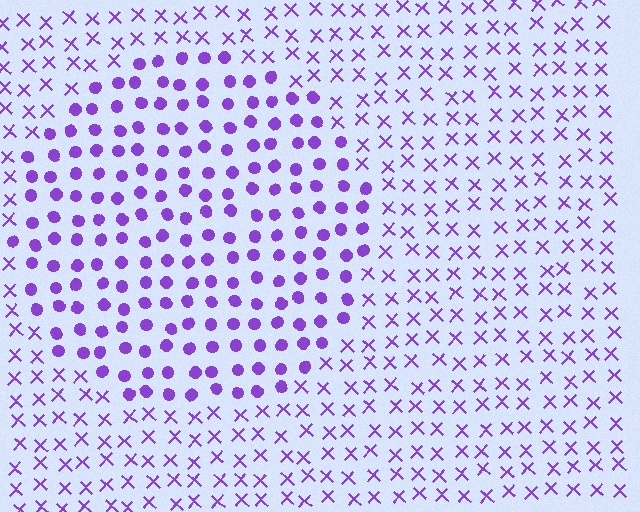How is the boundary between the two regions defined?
The boundary is defined by a change in element shape: circles inside vs. X marks outside. All elements share the same color and spacing.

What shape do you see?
I see a circle.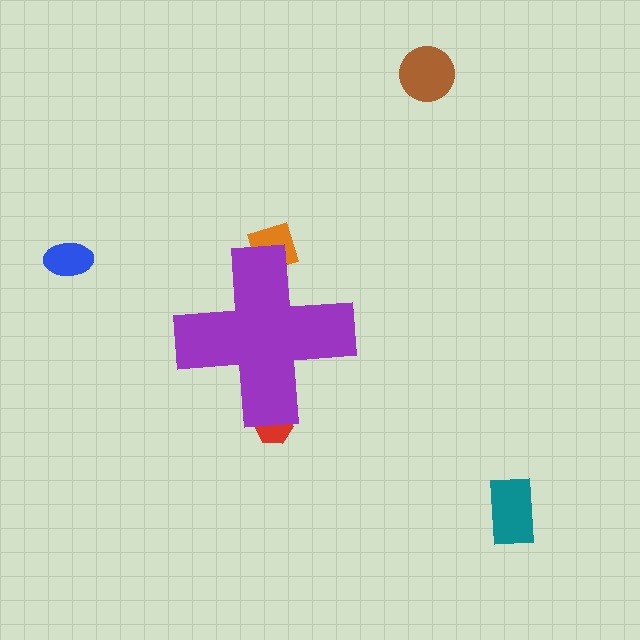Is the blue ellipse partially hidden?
No, the blue ellipse is fully visible.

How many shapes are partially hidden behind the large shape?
2 shapes are partially hidden.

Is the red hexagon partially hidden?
Yes, the red hexagon is partially hidden behind the purple cross.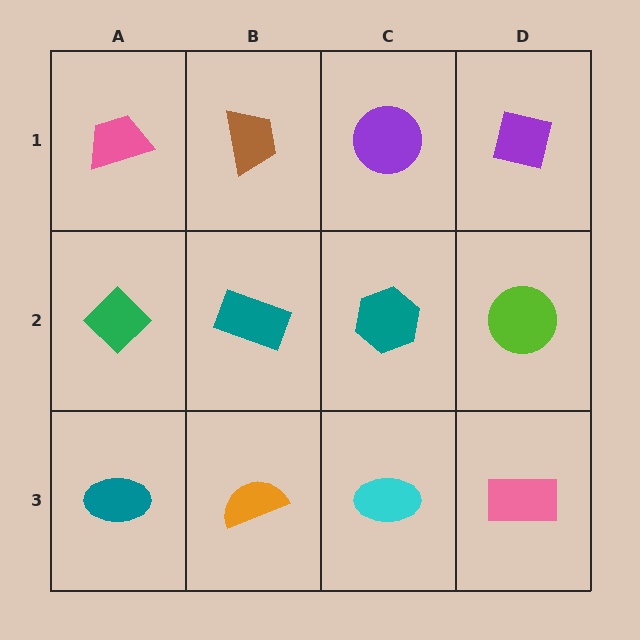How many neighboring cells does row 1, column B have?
3.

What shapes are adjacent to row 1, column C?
A teal hexagon (row 2, column C), a brown trapezoid (row 1, column B), a purple square (row 1, column D).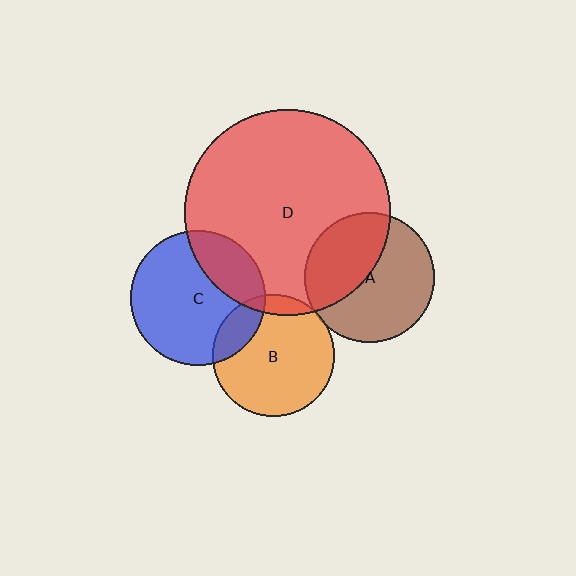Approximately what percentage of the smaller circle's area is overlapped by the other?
Approximately 15%.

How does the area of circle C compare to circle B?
Approximately 1.2 times.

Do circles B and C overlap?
Yes.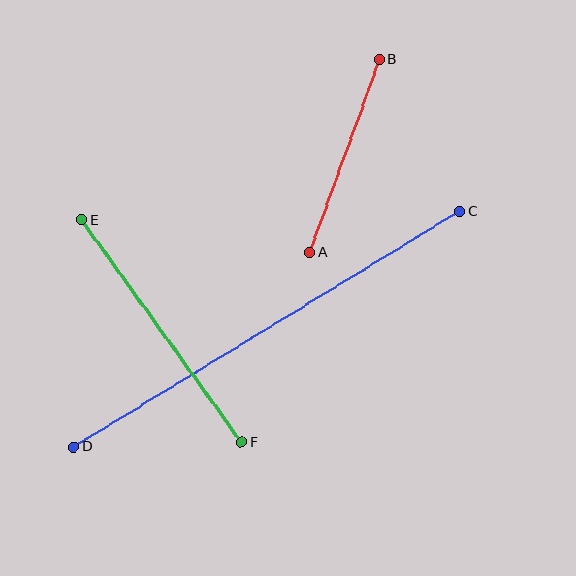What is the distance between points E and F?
The distance is approximately 274 pixels.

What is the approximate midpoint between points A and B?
The midpoint is at approximately (345, 156) pixels.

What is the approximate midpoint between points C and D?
The midpoint is at approximately (266, 329) pixels.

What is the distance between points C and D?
The distance is approximately 452 pixels.